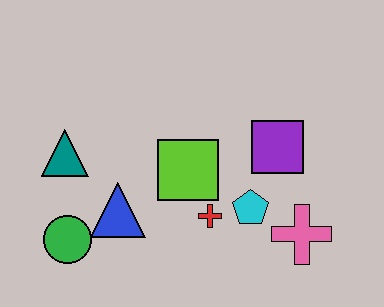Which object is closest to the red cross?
The cyan pentagon is closest to the red cross.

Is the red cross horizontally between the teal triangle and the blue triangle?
No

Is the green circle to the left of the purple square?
Yes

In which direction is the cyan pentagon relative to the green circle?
The cyan pentagon is to the right of the green circle.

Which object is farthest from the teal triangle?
The pink cross is farthest from the teal triangle.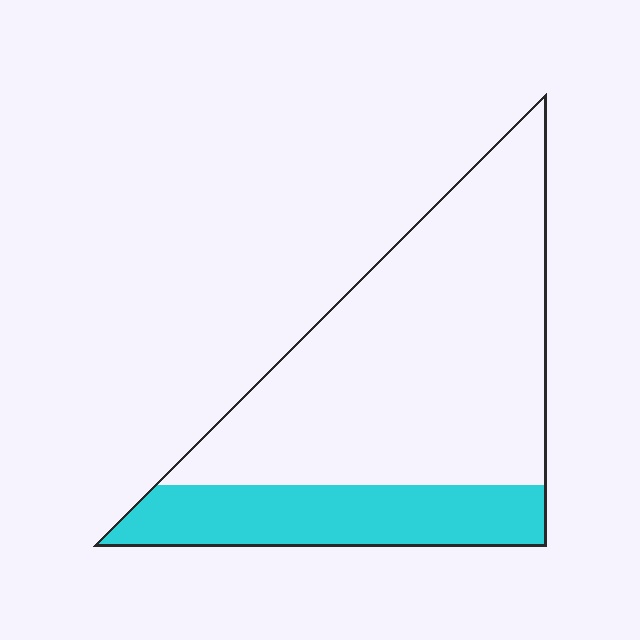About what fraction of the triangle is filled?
About one quarter (1/4).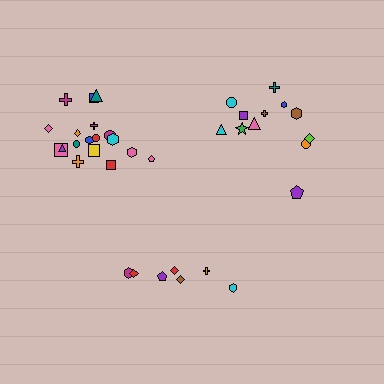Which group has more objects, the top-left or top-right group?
The top-left group.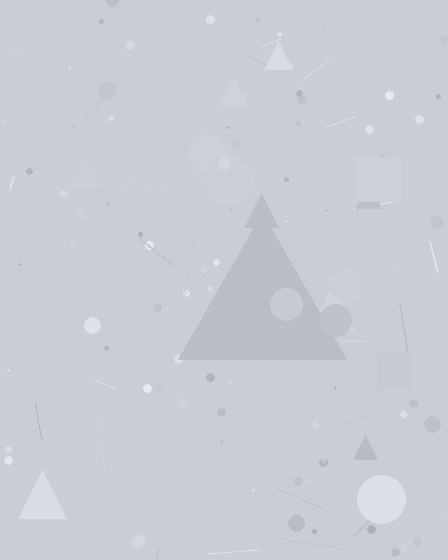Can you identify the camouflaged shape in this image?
The camouflaged shape is a triangle.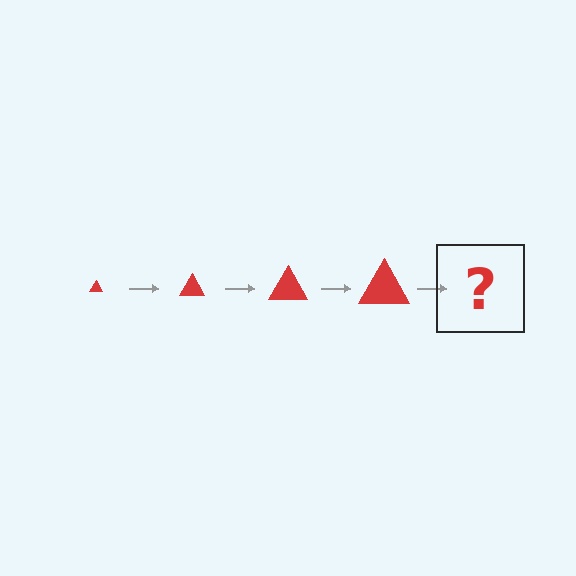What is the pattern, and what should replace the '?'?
The pattern is that the triangle gets progressively larger each step. The '?' should be a red triangle, larger than the previous one.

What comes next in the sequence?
The next element should be a red triangle, larger than the previous one.